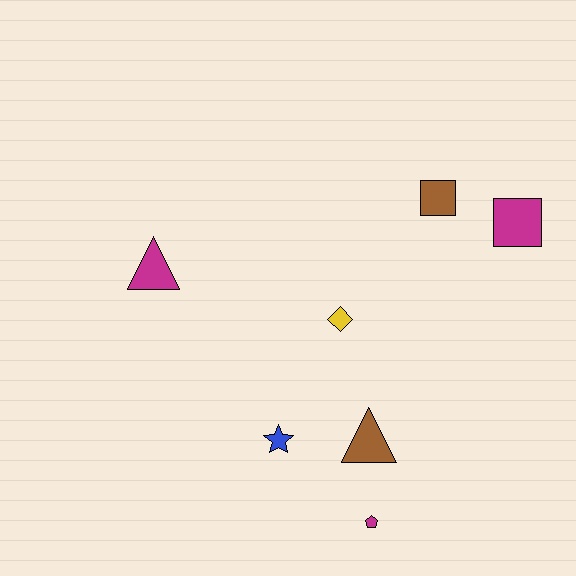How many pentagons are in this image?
There is 1 pentagon.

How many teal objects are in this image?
There are no teal objects.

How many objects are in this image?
There are 7 objects.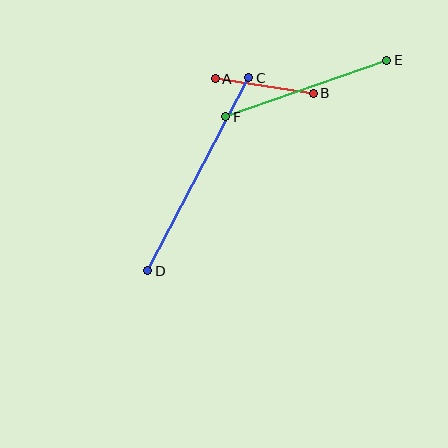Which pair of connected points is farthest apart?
Points C and D are farthest apart.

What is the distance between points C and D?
The distance is approximately 218 pixels.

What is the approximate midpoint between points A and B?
The midpoint is at approximately (264, 86) pixels.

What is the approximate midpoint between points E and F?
The midpoint is at approximately (306, 88) pixels.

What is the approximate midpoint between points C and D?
The midpoint is at approximately (198, 174) pixels.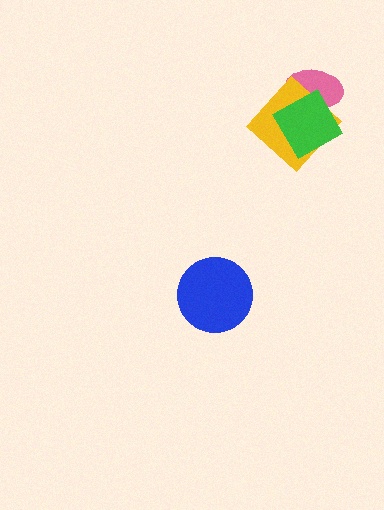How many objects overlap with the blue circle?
0 objects overlap with the blue circle.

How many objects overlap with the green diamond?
2 objects overlap with the green diamond.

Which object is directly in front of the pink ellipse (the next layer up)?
The yellow diamond is directly in front of the pink ellipse.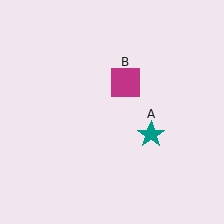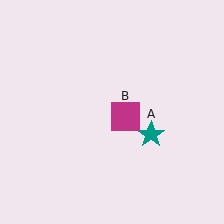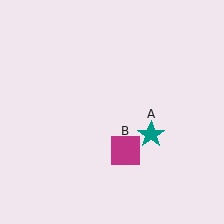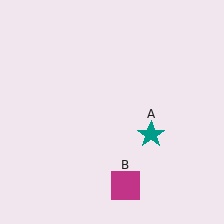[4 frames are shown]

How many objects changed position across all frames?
1 object changed position: magenta square (object B).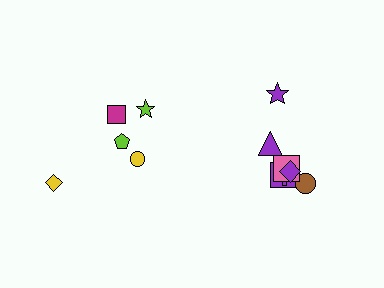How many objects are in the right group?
There are 7 objects.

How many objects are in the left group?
There are 5 objects.